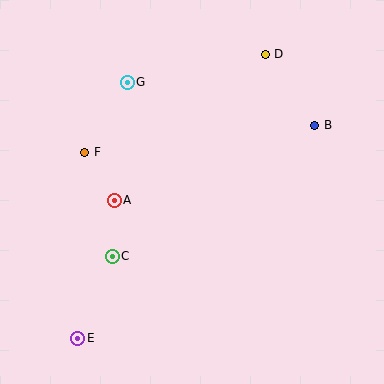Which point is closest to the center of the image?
Point A at (114, 200) is closest to the center.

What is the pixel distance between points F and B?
The distance between F and B is 231 pixels.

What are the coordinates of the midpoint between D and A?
The midpoint between D and A is at (190, 127).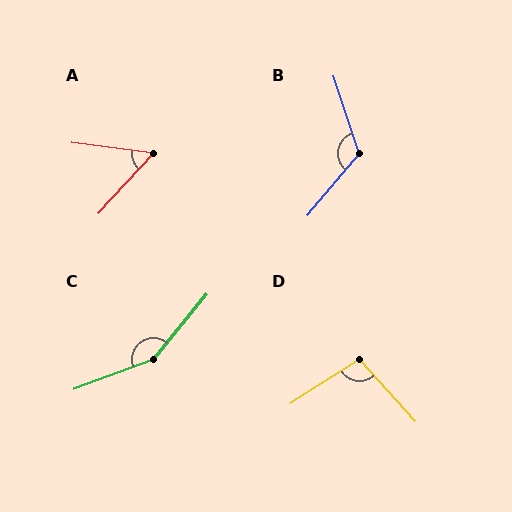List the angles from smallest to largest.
A (55°), D (99°), B (122°), C (149°).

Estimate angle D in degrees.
Approximately 99 degrees.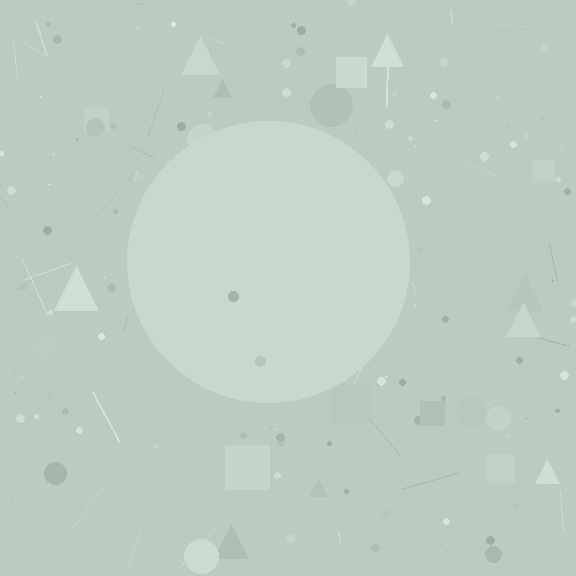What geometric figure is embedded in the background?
A circle is embedded in the background.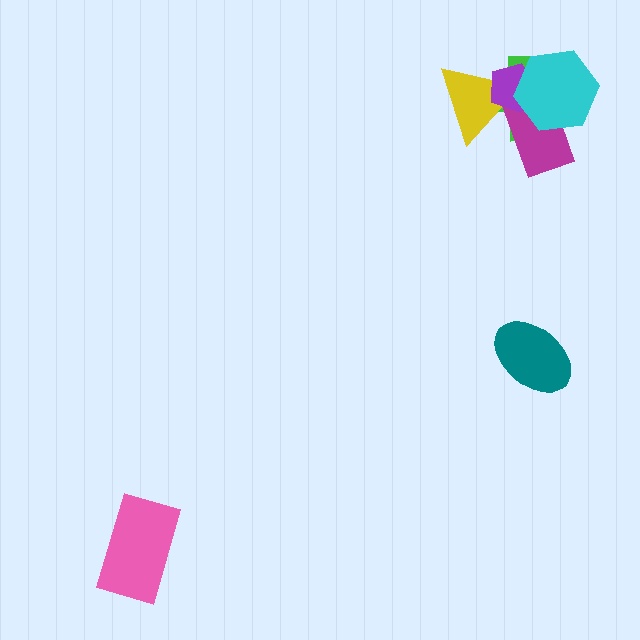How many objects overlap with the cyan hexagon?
4 objects overlap with the cyan hexagon.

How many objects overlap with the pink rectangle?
0 objects overlap with the pink rectangle.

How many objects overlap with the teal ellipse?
0 objects overlap with the teal ellipse.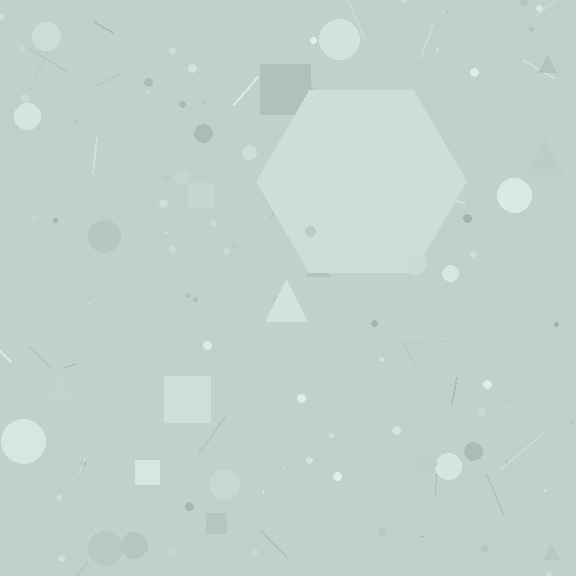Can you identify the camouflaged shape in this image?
The camouflaged shape is a hexagon.